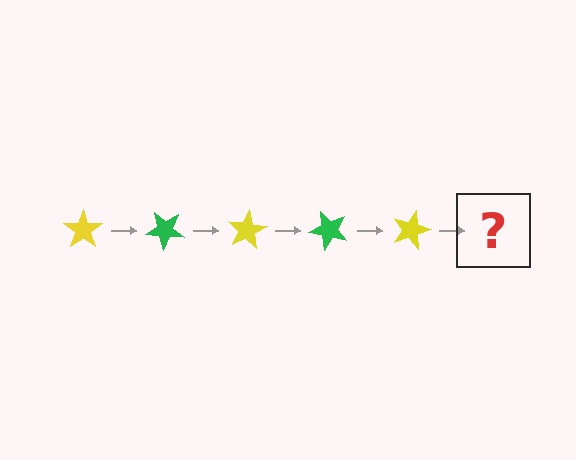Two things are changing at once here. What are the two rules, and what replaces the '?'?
The two rules are that it rotates 40 degrees each step and the color cycles through yellow and green. The '?' should be a green star, rotated 200 degrees from the start.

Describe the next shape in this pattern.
It should be a green star, rotated 200 degrees from the start.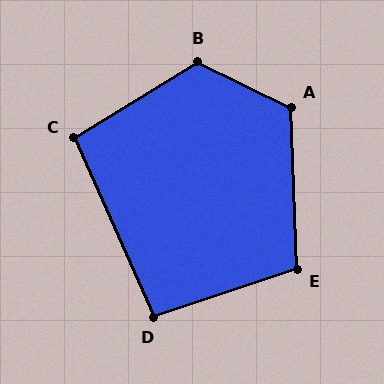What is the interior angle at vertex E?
Approximately 106 degrees (obtuse).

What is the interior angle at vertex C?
Approximately 97 degrees (obtuse).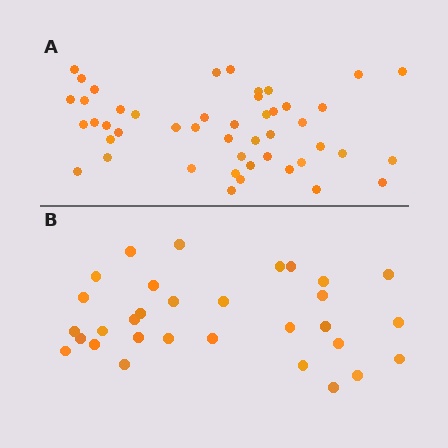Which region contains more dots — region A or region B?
Region A (the top region) has more dots.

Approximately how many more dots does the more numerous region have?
Region A has approximately 15 more dots than region B.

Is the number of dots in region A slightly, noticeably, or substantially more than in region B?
Region A has substantially more. The ratio is roughly 1.5 to 1.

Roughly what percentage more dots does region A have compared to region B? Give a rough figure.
About 50% more.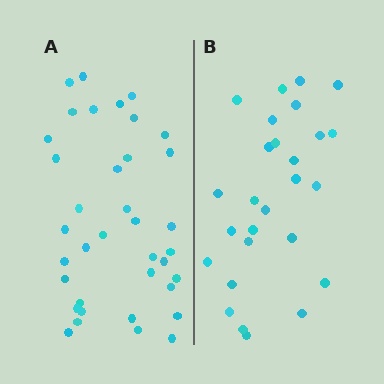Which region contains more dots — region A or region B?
Region A (the left region) has more dots.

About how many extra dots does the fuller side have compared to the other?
Region A has roughly 10 or so more dots than region B.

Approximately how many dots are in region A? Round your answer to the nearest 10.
About 40 dots. (The exact count is 37, which rounds to 40.)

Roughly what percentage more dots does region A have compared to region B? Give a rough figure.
About 35% more.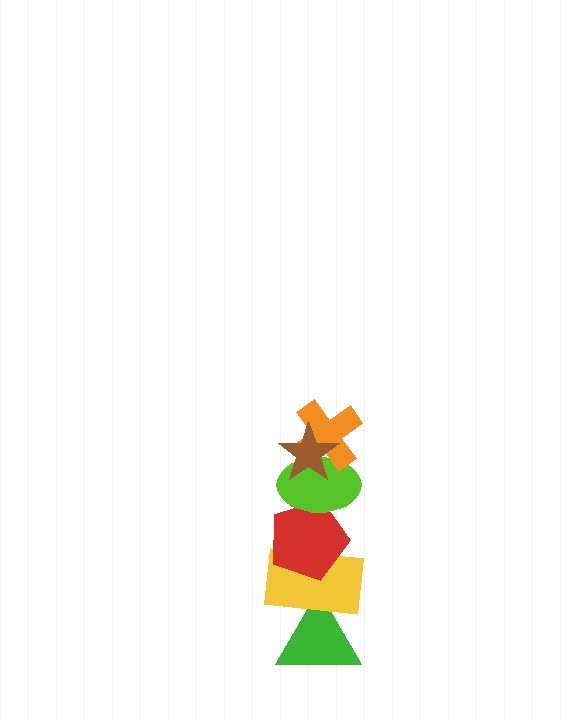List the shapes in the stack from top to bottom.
From top to bottom: the brown star, the orange cross, the lime ellipse, the red pentagon, the yellow rectangle, the green triangle.